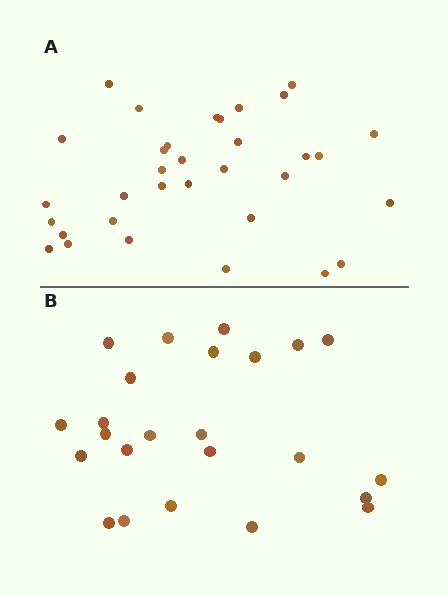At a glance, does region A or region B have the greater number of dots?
Region A (the top region) has more dots.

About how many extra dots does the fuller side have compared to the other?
Region A has roughly 8 or so more dots than region B.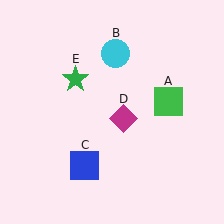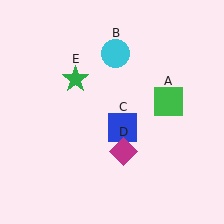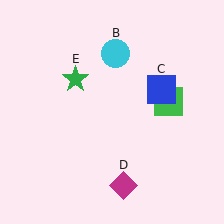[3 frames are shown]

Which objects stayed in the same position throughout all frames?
Green square (object A) and cyan circle (object B) and green star (object E) remained stationary.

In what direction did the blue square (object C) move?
The blue square (object C) moved up and to the right.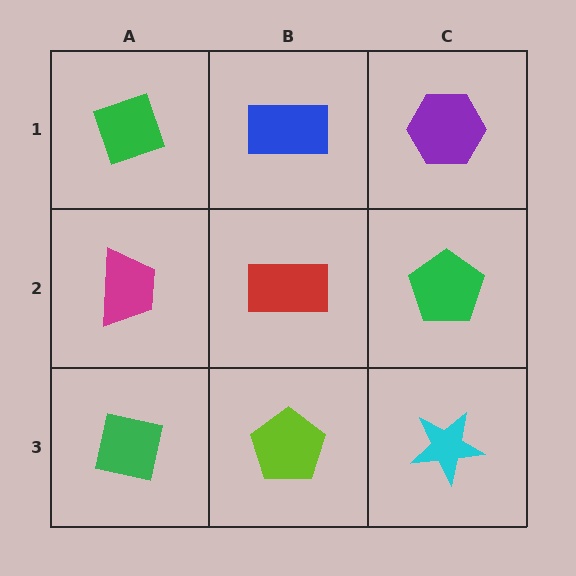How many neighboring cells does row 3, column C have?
2.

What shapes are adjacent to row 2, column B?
A blue rectangle (row 1, column B), a lime pentagon (row 3, column B), a magenta trapezoid (row 2, column A), a green pentagon (row 2, column C).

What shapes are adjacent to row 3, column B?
A red rectangle (row 2, column B), a green square (row 3, column A), a cyan star (row 3, column C).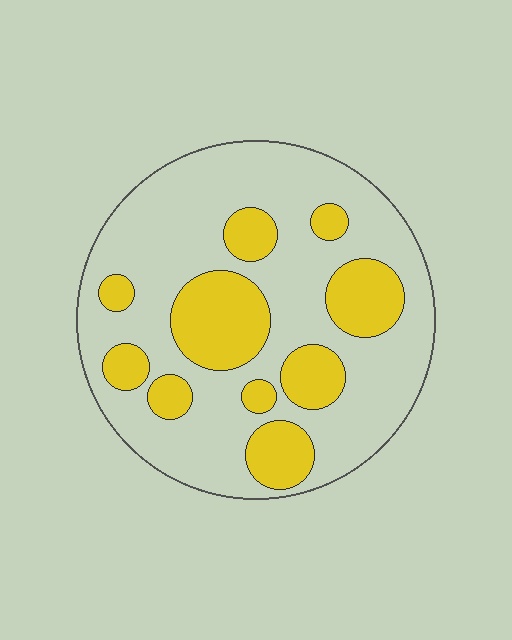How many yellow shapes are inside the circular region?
10.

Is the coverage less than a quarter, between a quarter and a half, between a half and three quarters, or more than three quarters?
Between a quarter and a half.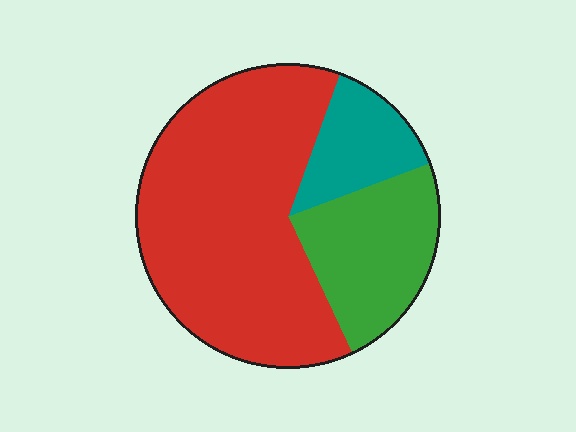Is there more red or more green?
Red.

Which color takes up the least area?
Teal, at roughly 15%.